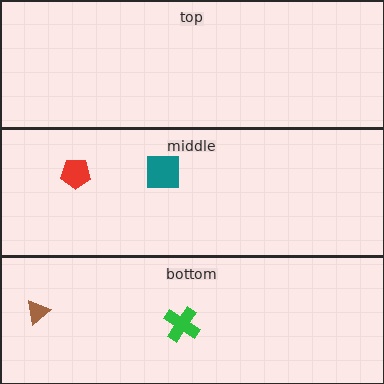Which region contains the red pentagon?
The middle region.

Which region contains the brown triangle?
The bottom region.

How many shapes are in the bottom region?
2.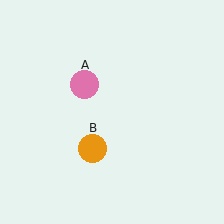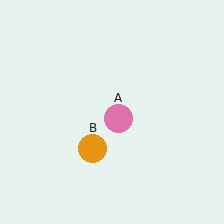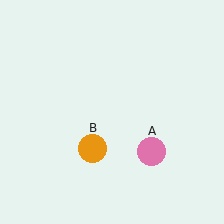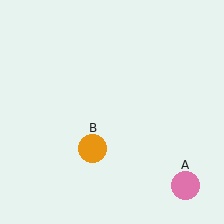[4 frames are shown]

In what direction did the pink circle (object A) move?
The pink circle (object A) moved down and to the right.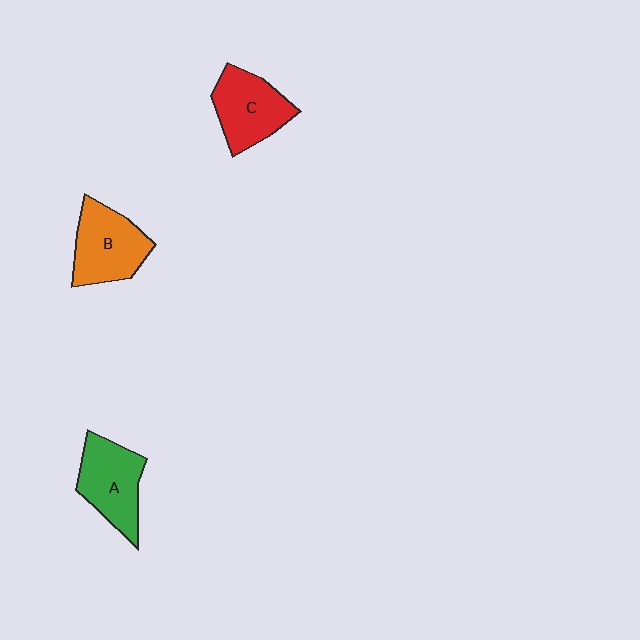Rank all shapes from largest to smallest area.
From largest to smallest: B (orange), A (green), C (red).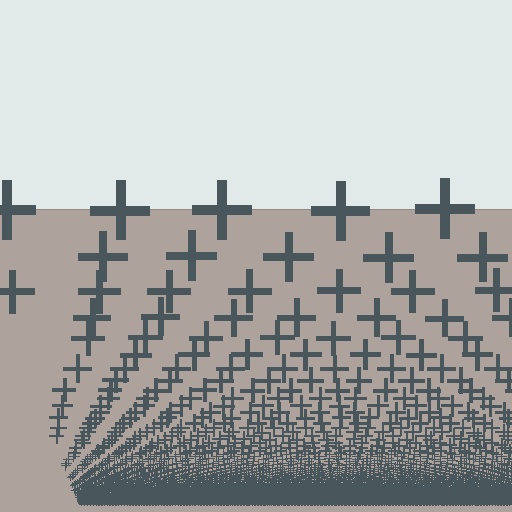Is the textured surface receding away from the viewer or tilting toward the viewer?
The surface appears to tilt toward the viewer. Texture elements get larger and sparser toward the top.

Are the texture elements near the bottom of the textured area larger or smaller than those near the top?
Smaller. The gradient is inverted — elements near the bottom are smaller and denser.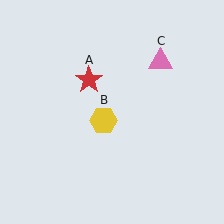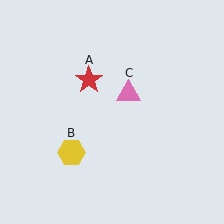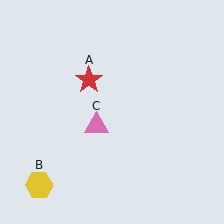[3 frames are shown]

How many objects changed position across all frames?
2 objects changed position: yellow hexagon (object B), pink triangle (object C).